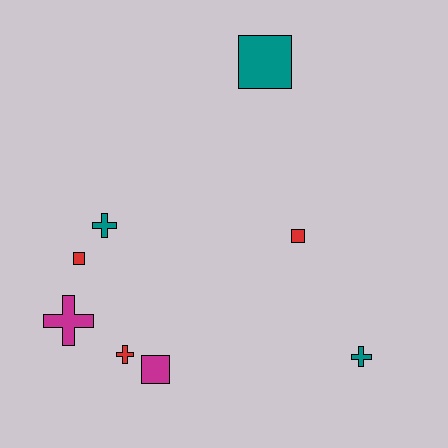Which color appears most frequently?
Red, with 3 objects.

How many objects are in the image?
There are 8 objects.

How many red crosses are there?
There is 1 red cross.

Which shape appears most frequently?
Cross, with 4 objects.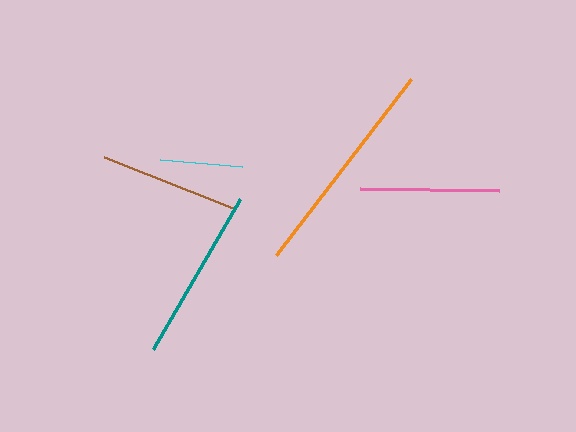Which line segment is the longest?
The orange line is the longest at approximately 222 pixels.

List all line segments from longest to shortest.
From longest to shortest: orange, teal, pink, brown, cyan.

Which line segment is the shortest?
The cyan line is the shortest at approximately 83 pixels.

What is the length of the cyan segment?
The cyan segment is approximately 83 pixels long.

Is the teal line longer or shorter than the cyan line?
The teal line is longer than the cyan line.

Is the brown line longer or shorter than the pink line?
The pink line is longer than the brown line.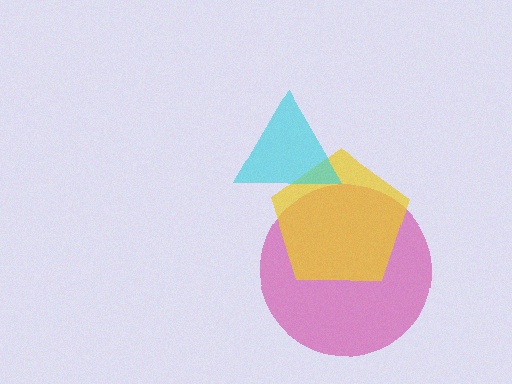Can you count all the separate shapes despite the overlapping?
Yes, there are 3 separate shapes.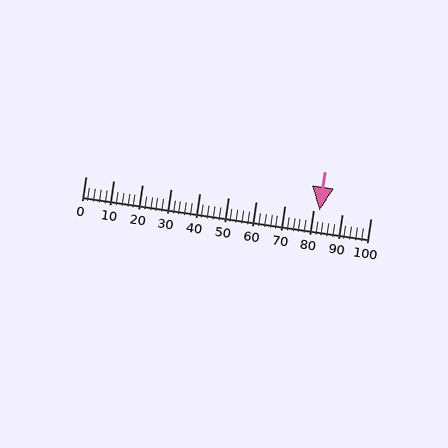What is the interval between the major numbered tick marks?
The major tick marks are spaced 10 units apart.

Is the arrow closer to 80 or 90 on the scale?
The arrow is closer to 80.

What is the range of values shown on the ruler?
The ruler shows values from 0 to 100.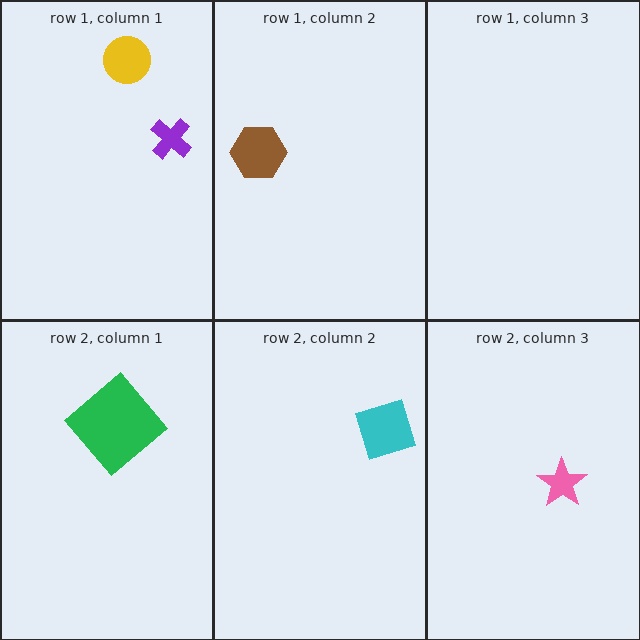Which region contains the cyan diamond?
The row 2, column 2 region.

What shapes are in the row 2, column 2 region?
The cyan diamond.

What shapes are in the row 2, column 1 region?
The green diamond.